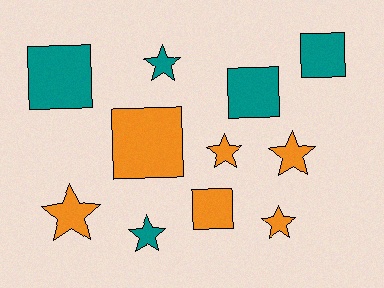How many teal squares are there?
There are 3 teal squares.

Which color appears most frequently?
Orange, with 6 objects.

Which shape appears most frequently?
Star, with 6 objects.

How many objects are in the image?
There are 11 objects.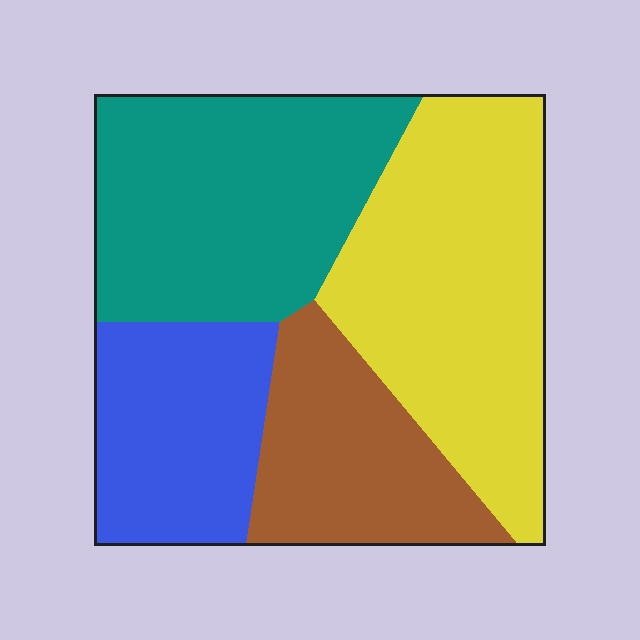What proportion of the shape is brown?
Brown covers 18% of the shape.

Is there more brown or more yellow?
Yellow.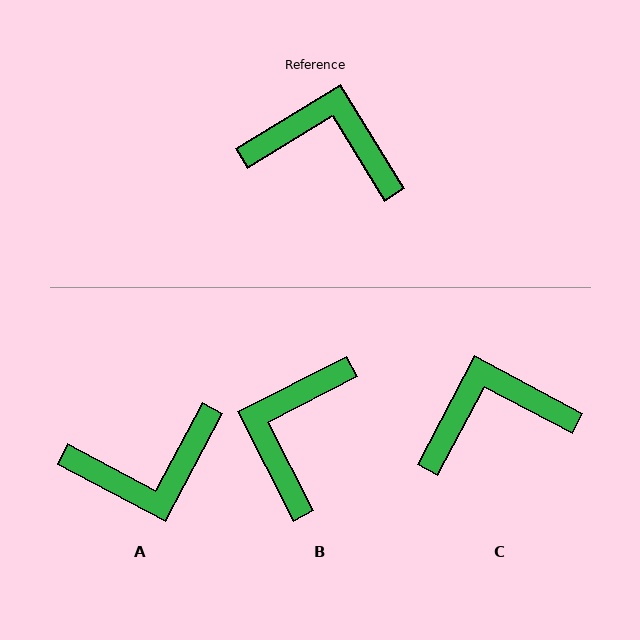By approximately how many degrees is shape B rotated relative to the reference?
Approximately 85 degrees counter-clockwise.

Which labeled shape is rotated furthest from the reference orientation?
A, about 149 degrees away.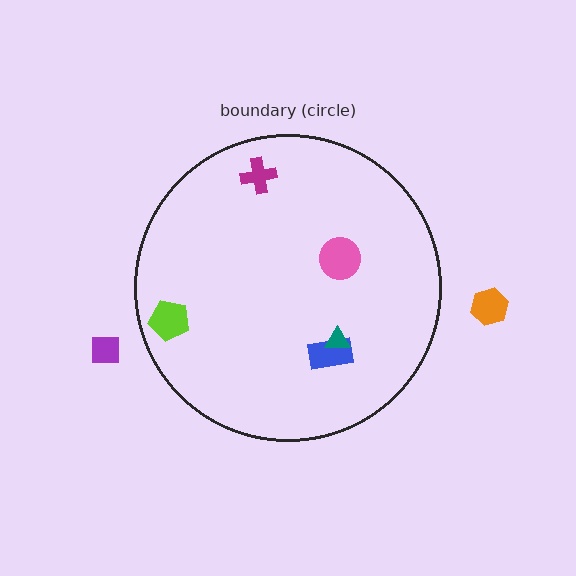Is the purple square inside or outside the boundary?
Outside.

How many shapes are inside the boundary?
5 inside, 2 outside.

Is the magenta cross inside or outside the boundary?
Inside.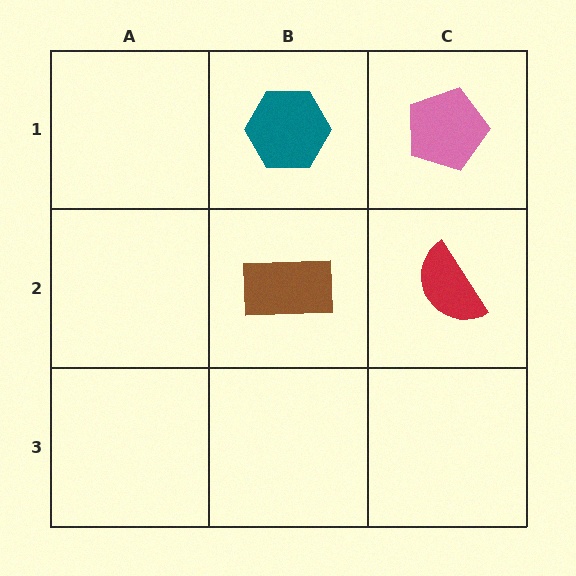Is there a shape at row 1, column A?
No, that cell is empty.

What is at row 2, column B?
A brown rectangle.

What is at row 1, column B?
A teal hexagon.